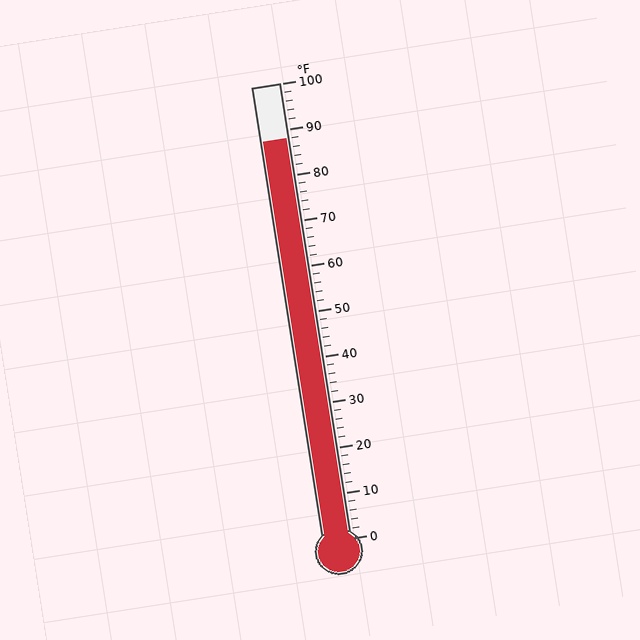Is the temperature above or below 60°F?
The temperature is above 60°F.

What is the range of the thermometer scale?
The thermometer scale ranges from 0°F to 100°F.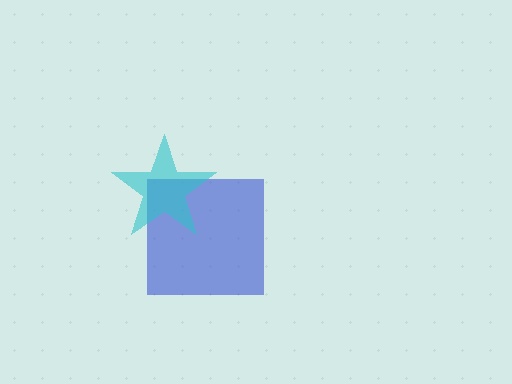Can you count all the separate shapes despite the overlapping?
Yes, there are 2 separate shapes.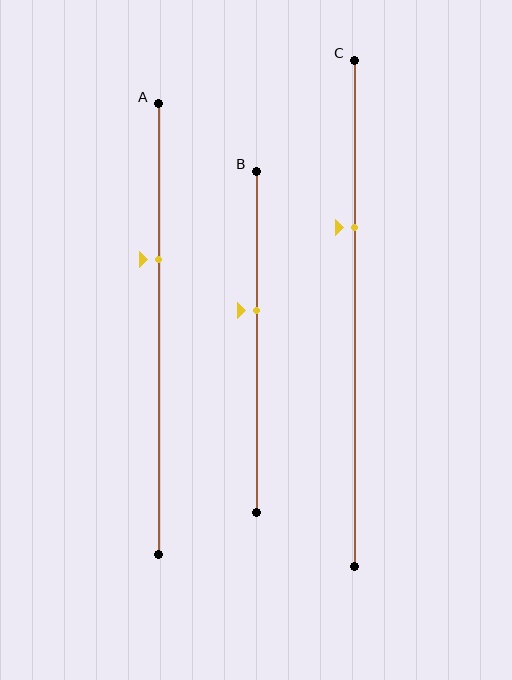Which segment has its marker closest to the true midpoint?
Segment B has its marker closest to the true midpoint.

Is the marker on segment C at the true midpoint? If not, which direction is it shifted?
No, the marker on segment C is shifted upward by about 17% of the segment length.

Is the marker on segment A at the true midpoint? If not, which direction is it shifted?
No, the marker on segment A is shifted upward by about 16% of the segment length.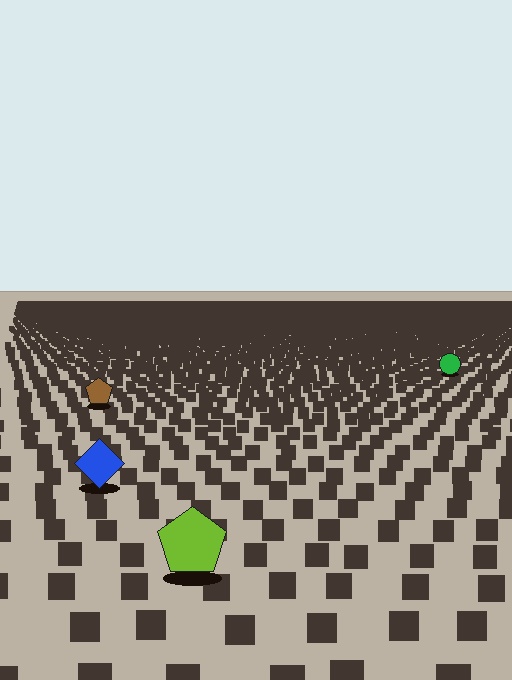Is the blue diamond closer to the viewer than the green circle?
Yes. The blue diamond is closer — you can tell from the texture gradient: the ground texture is coarser near it.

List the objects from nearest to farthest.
From nearest to farthest: the lime pentagon, the blue diamond, the brown pentagon, the green circle.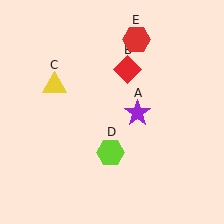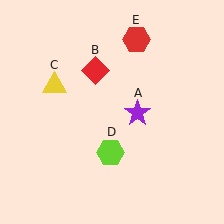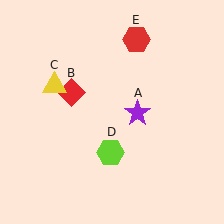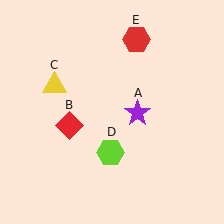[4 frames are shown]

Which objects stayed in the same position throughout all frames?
Purple star (object A) and yellow triangle (object C) and lime hexagon (object D) and red hexagon (object E) remained stationary.